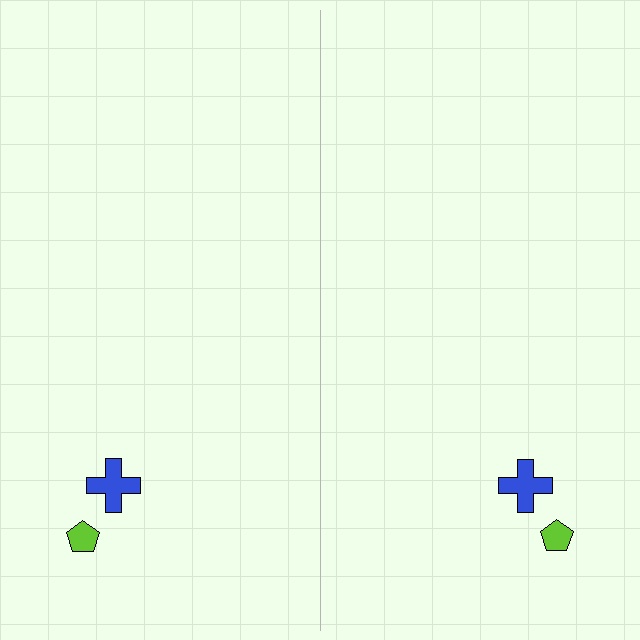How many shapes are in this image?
There are 4 shapes in this image.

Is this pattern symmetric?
Yes, this pattern has bilateral (reflection) symmetry.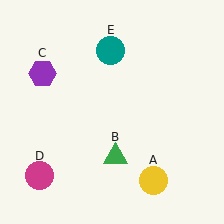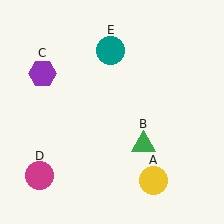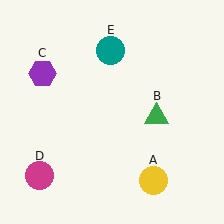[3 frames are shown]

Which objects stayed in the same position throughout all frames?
Yellow circle (object A) and purple hexagon (object C) and magenta circle (object D) and teal circle (object E) remained stationary.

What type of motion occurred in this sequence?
The green triangle (object B) rotated counterclockwise around the center of the scene.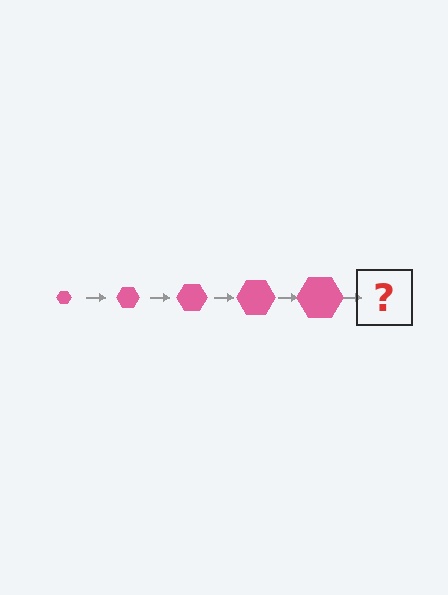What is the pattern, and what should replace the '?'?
The pattern is that the hexagon gets progressively larger each step. The '?' should be a pink hexagon, larger than the previous one.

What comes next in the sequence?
The next element should be a pink hexagon, larger than the previous one.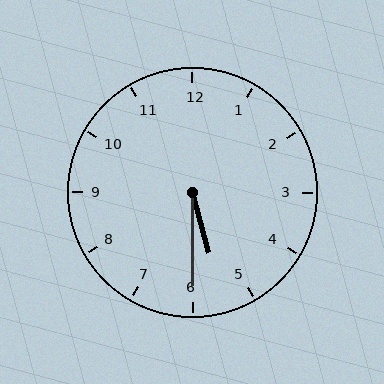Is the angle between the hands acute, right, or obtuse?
It is acute.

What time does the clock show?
5:30.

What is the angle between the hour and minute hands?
Approximately 15 degrees.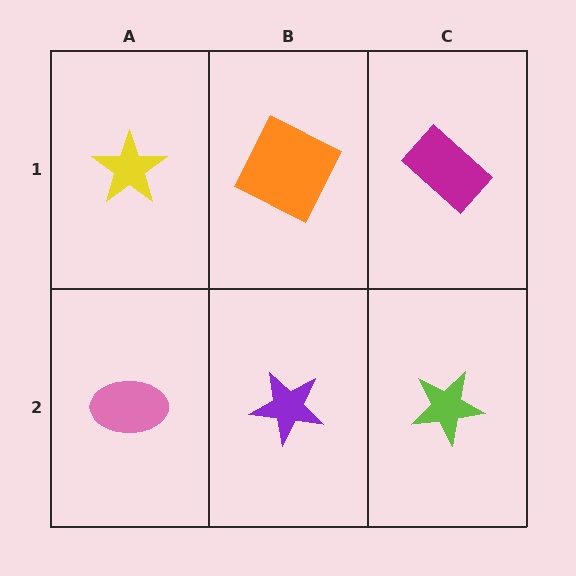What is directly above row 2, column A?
A yellow star.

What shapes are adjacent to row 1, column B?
A purple star (row 2, column B), a yellow star (row 1, column A), a magenta rectangle (row 1, column C).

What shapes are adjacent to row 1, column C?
A lime star (row 2, column C), an orange square (row 1, column B).